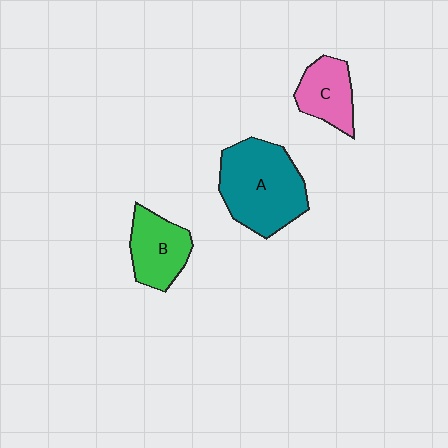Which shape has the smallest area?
Shape C (pink).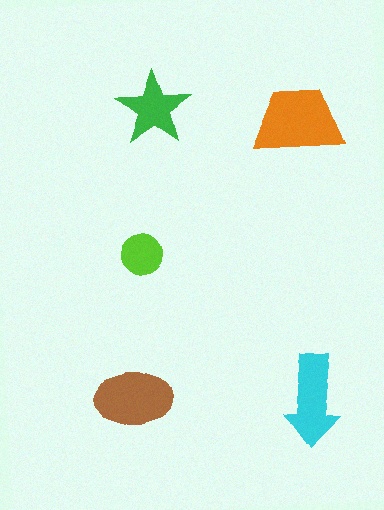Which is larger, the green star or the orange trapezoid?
The orange trapezoid.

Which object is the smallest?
The lime circle.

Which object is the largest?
The orange trapezoid.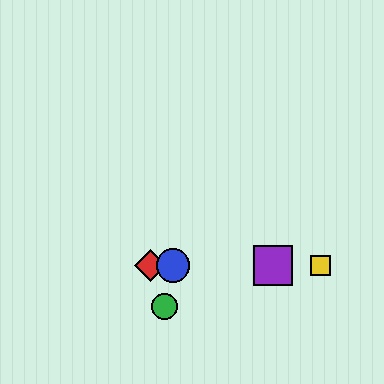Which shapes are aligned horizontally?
The red diamond, the blue circle, the yellow square, the purple square are aligned horizontally.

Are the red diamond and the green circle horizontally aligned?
No, the red diamond is at y≈266 and the green circle is at y≈306.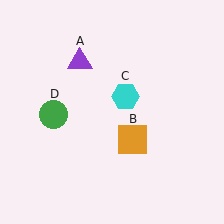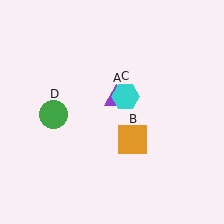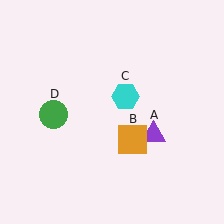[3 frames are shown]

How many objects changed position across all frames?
1 object changed position: purple triangle (object A).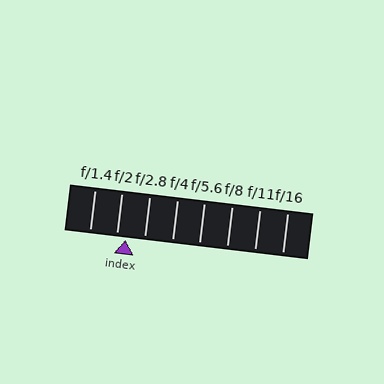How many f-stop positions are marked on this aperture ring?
There are 8 f-stop positions marked.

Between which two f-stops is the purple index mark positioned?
The index mark is between f/2 and f/2.8.